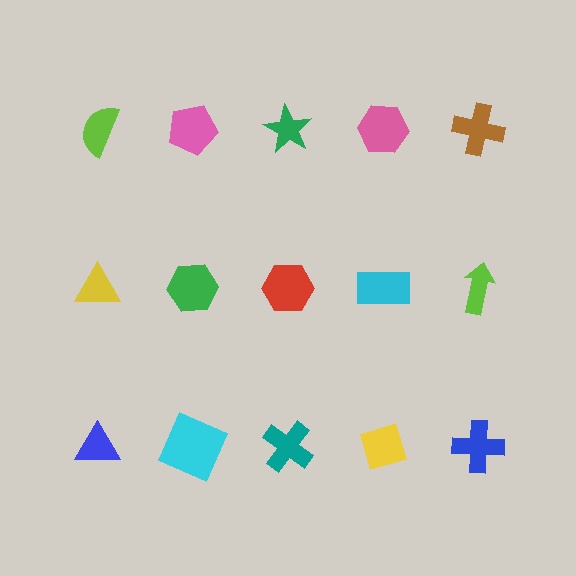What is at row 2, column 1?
A yellow triangle.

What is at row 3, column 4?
A yellow diamond.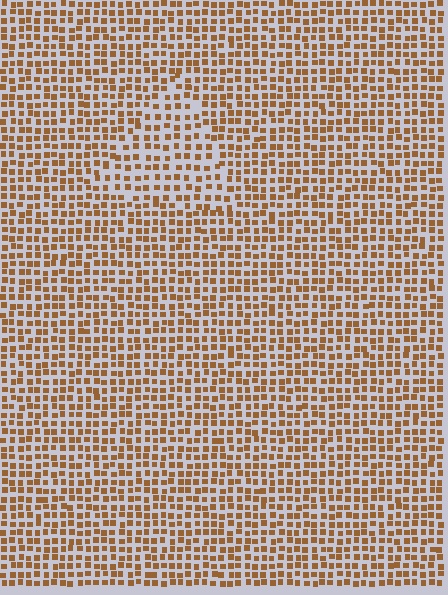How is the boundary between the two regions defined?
The boundary is defined by a change in element density (approximately 1.5x ratio). All elements are the same color, size, and shape.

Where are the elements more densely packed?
The elements are more densely packed outside the triangle boundary.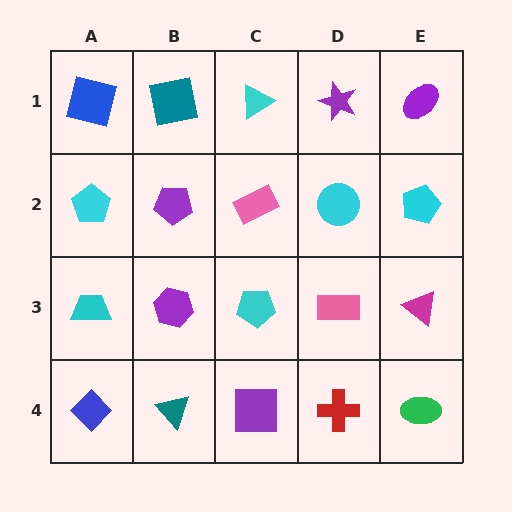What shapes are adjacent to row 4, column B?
A purple hexagon (row 3, column B), a blue diamond (row 4, column A), a purple square (row 4, column C).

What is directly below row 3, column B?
A teal triangle.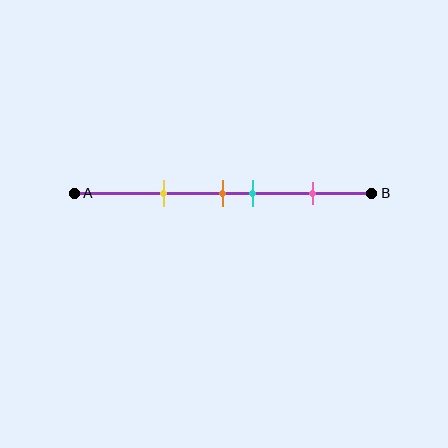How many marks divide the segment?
There are 4 marks dividing the segment.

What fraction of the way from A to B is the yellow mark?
The yellow mark is approximately 30% (0.3) of the way from A to B.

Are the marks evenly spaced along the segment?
No, the marks are not evenly spaced.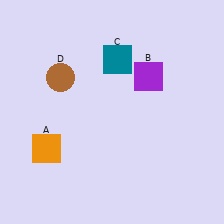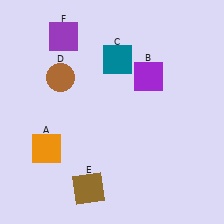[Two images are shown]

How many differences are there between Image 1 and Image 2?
There are 2 differences between the two images.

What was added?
A brown square (E), a purple square (F) were added in Image 2.